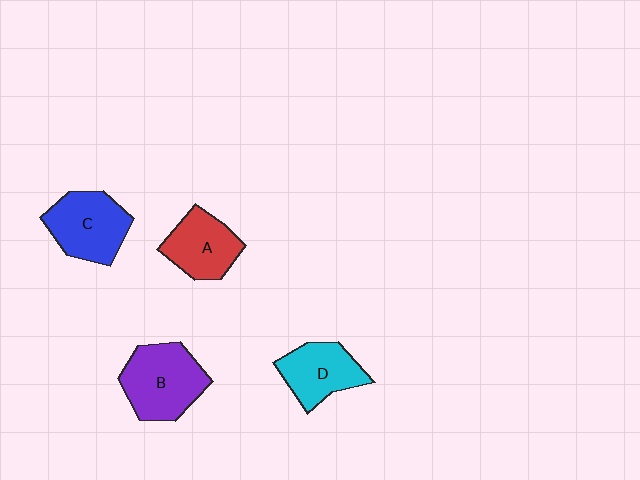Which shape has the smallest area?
Shape A (red).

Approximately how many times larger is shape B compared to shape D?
Approximately 1.3 times.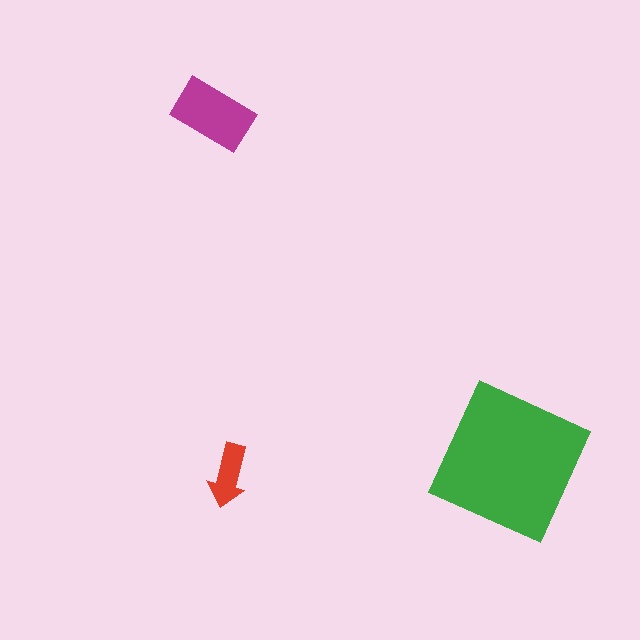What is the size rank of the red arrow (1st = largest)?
3rd.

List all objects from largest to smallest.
The green square, the magenta rectangle, the red arrow.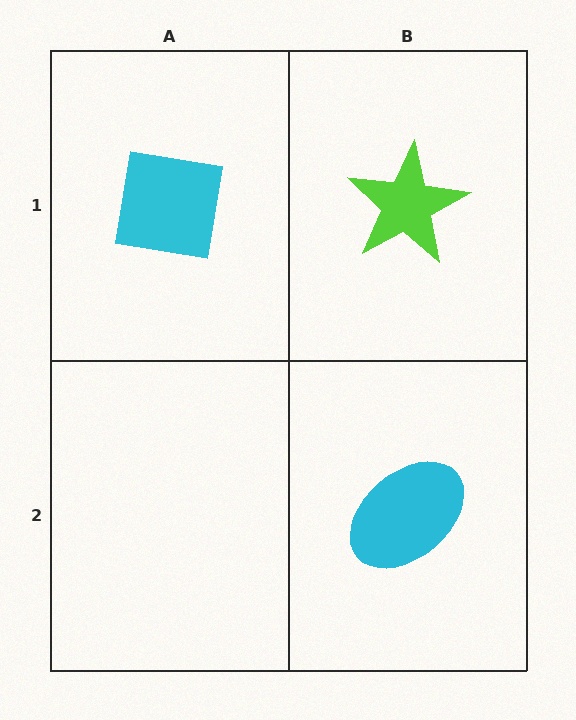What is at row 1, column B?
A lime star.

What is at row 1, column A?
A cyan square.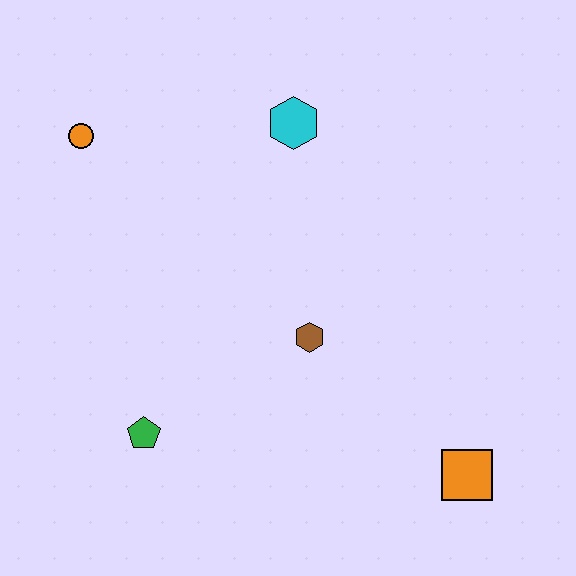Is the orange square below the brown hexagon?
Yes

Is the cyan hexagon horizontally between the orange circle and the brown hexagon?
Yes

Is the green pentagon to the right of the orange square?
No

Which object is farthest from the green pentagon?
The cyan hexagon is farthest from the green pentagon.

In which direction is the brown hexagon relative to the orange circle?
The brown hexagon is to the right of the orange circle.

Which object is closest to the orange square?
The brown hexagon is closest to the orange square.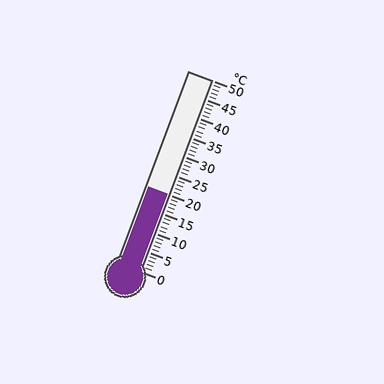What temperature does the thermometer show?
The thermometer shows approximately 20°C.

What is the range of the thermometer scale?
The thermometer scale ranges from 0°C to 50°C.